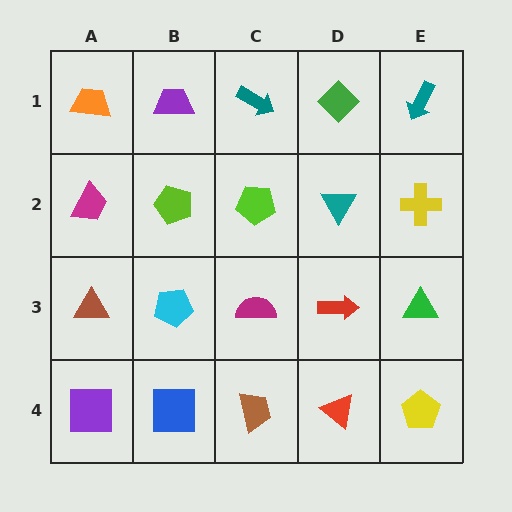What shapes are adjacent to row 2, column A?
An orange trapezoid (row 1, column A), a brown triangle (row 3, column A), a lime pentagon (row 2, column B).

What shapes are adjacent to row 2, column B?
A purple trapezoid (row 1, column B), a cyan pentagon (row 3, column B), a magenta trapezoid (row 2, column A), a lime pentagon (row 2, column C).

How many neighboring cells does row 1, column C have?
3.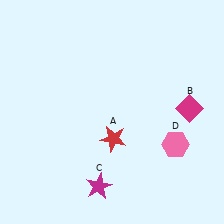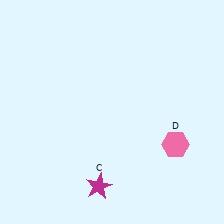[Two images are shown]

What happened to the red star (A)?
The red star (A) was removed in Image 2. It was in the bottom-right area of Image 1.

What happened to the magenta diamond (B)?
The magenta diamond (B) was removed in Image 2. It was in the top-right area of Image 1.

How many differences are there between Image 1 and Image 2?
There are 2 differences between the two images.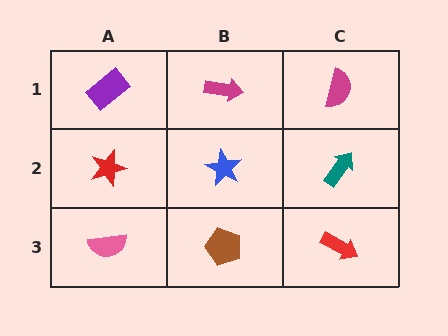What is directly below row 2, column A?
A pink semicircle.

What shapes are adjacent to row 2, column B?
A magenta arrow (row 1, column B), a brown pentagon (row 3, column B), a red star (row 2, column A), a teal arrow (row 2, column C).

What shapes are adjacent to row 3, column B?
A blue star (row 2, column B), a pink semicircle (row 3, column A), a red arrow (row 3, column C).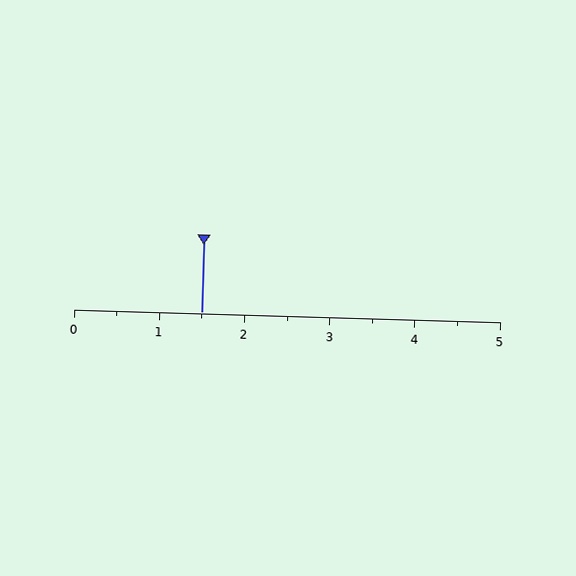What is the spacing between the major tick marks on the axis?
The major ticks are spaced 1 apart.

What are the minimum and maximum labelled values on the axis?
The axis runs from 0 to 5.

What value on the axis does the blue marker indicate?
The marker indicates approximately 1.5.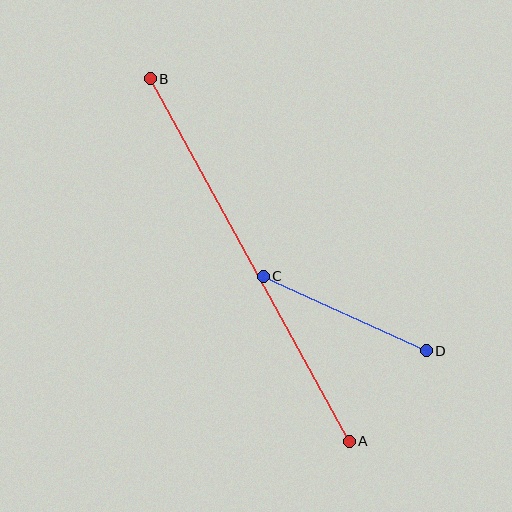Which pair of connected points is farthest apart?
Points A and B are farthest apart.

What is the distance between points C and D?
The distance is approximately 179 pixels.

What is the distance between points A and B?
The distance is approximately 413 pixels.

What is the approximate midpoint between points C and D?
The midpoint is at approximately (345, 313) pixels.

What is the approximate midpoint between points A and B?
The midpoint is at approximately (250, 260) pixels.